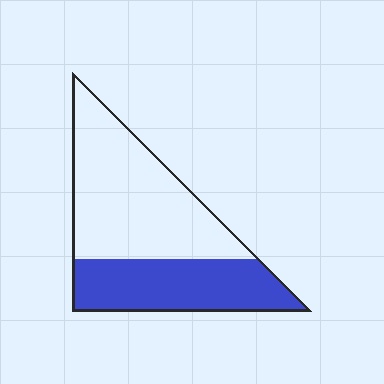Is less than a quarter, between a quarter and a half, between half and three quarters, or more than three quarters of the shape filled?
Between a quarter and a half.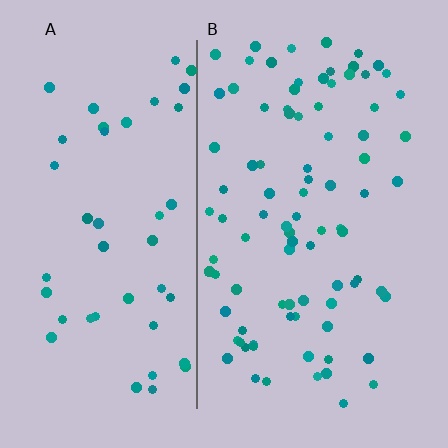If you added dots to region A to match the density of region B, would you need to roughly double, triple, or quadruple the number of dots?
Approximately double.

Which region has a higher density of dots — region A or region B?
B (the right).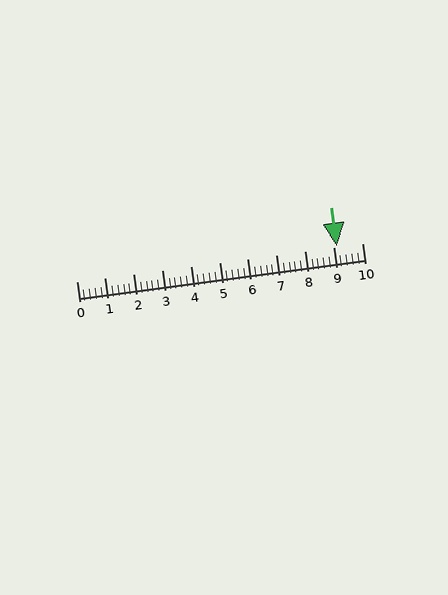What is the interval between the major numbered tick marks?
The major tick marks are spaced 1 units apart.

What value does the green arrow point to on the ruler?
The green arrow points to approximately 9.1.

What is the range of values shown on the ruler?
The ruler shows values from 0 to 10.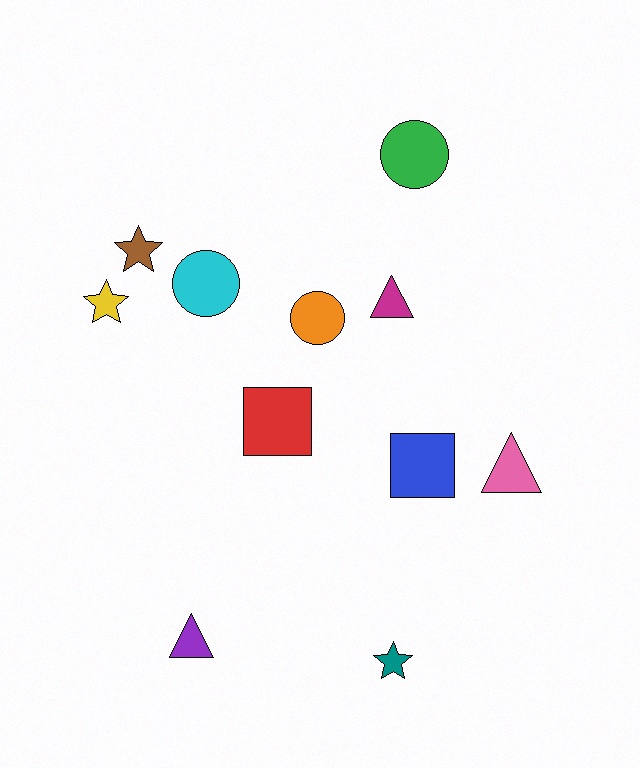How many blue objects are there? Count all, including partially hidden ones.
There is 1 blue object.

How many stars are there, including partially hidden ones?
There are 3 stars.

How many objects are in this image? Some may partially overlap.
There are 11 objects.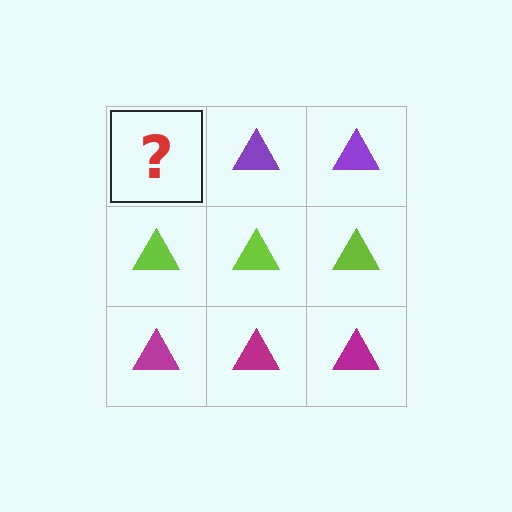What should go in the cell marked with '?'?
The missing cell should contain a purple triangle.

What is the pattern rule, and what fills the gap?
The rule is that each row has a consistent color. The gap should be filled with a purple triangle.